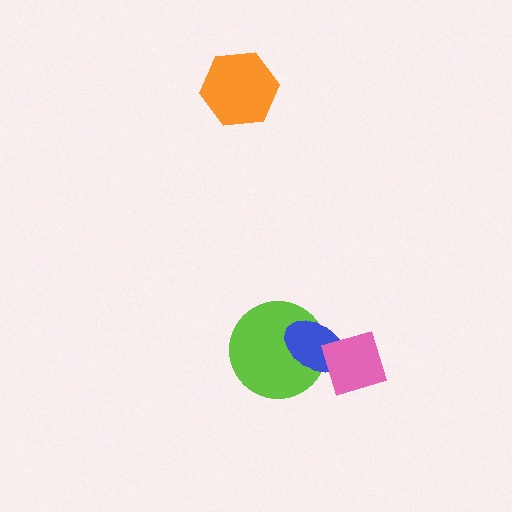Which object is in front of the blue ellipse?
The pink diamond is in front of the blue ellipse.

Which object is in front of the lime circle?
The blue ellipse is in front of the lime circle.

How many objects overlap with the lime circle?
1 object overlaps with the lime circle.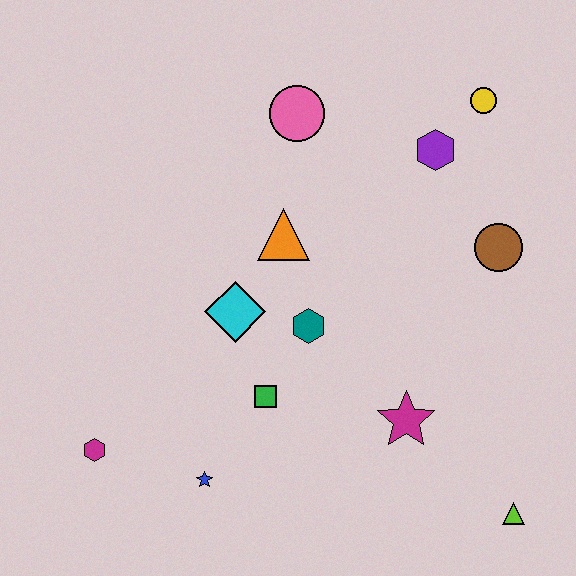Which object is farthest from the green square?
The yellow circle is farthest from the green square.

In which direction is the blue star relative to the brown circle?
The blue star is to the left of the brown circle.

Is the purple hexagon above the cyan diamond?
Yes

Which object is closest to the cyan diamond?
The teal hexagon is closest to the cyan diamond.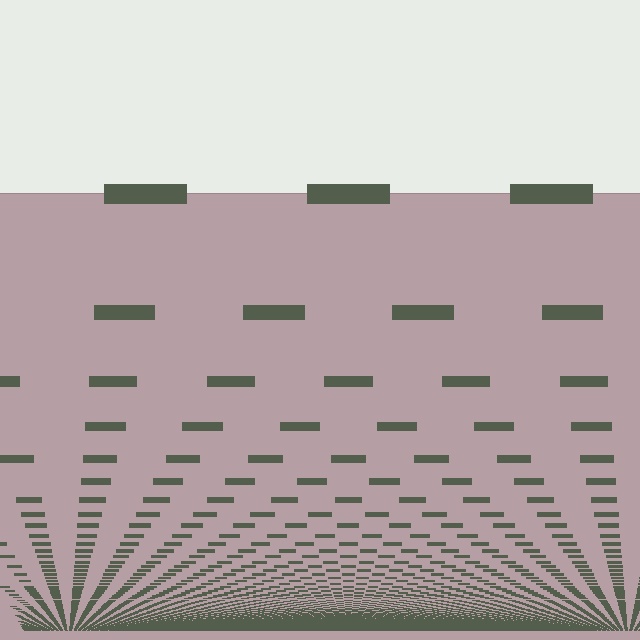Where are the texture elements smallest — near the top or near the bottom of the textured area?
Near the bottom.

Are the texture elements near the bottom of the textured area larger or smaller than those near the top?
Smaller. The gradient is inverted — elements near the bottom are smaller and denser.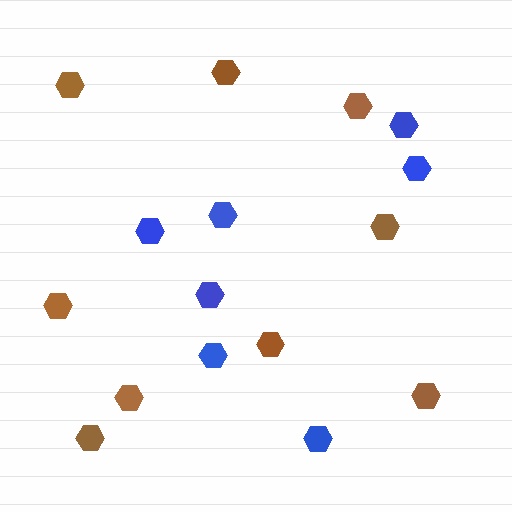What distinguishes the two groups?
There are 2 groups: one group of blue hexagons (7) and one group of brown hexagons (9).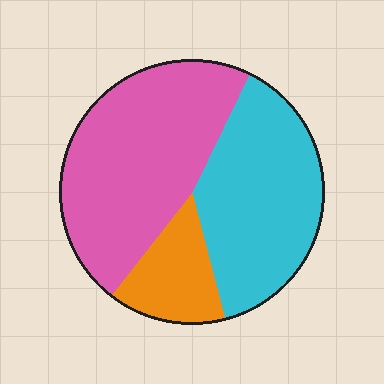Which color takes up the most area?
Pink, at roughly 45%.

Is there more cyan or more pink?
Pink.